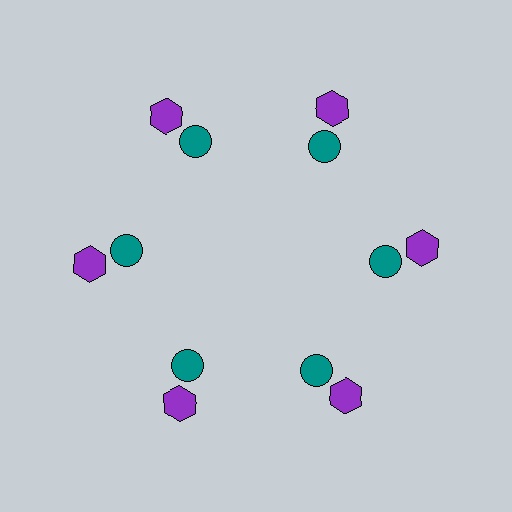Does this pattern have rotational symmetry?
Yes, this pattern has 6-fold rotational symmetry. It looks the same after rotating 60 degrees around the center.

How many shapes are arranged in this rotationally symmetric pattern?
There are 12 shapes, arranged in 6 groups of 2.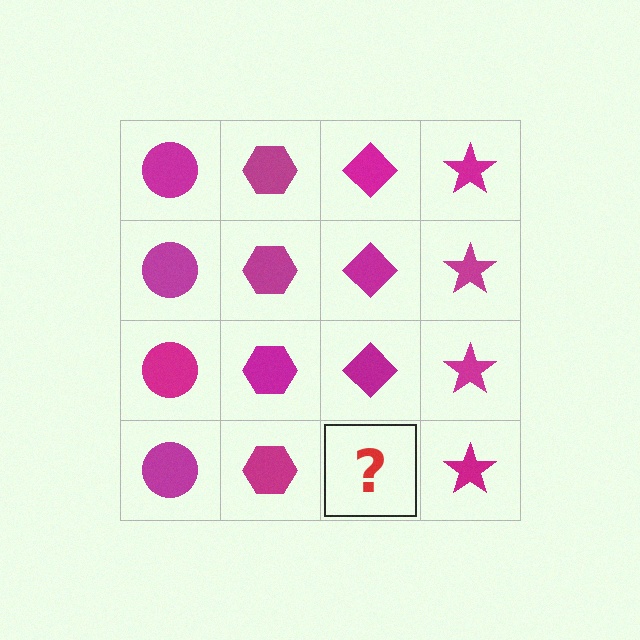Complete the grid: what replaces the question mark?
The question mark should be replaced with a magenta diamond.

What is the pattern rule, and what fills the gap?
The rule is that each column has a consistent shape. The gap should be filled with a magenta diamond.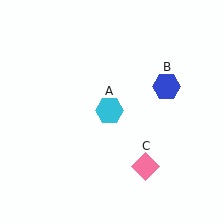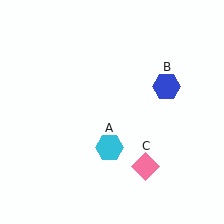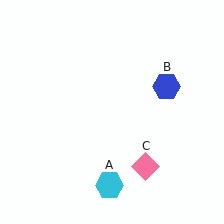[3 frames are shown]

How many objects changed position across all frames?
1 object changed position: cyan hexagon (object A).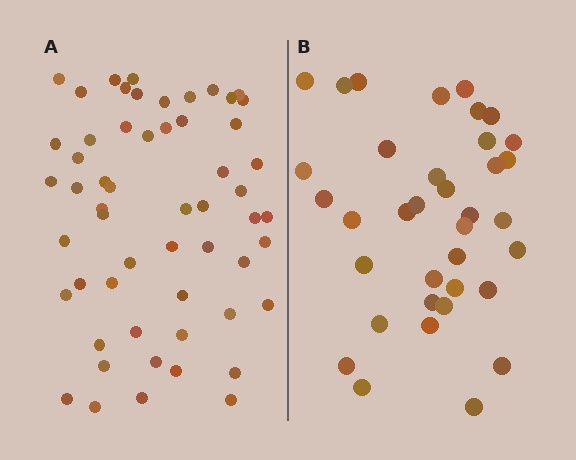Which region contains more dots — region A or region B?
Region A (the left region) has more dots.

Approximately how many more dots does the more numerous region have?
Region A has approximately 20 more dots than region B.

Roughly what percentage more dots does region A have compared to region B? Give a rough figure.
About 55% more.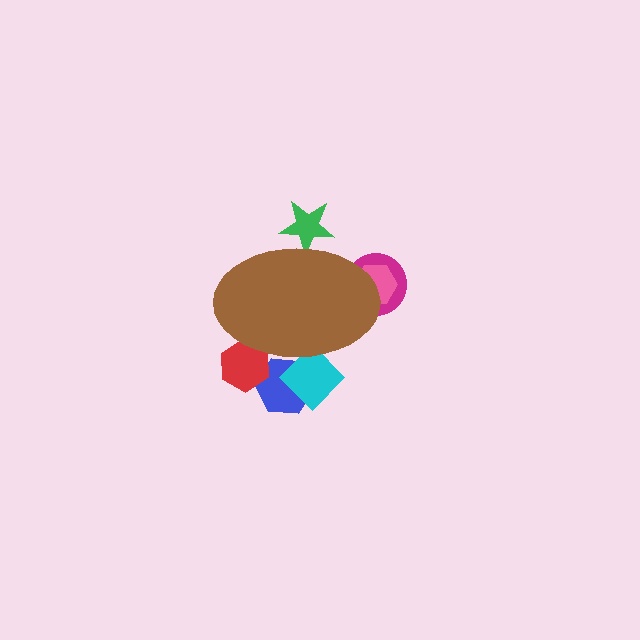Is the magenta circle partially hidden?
Yes, the magenta circle is partially hidden behind the brown ellipse.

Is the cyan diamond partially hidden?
Yes, the cyan diamond is partially hidden behind the brown ellipse.